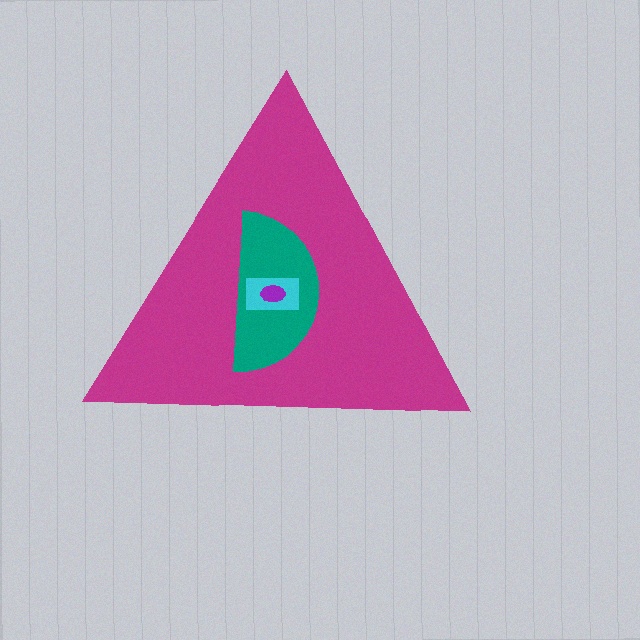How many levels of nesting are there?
4.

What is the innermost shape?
The purple ellipse.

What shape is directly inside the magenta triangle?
The teal semicircle.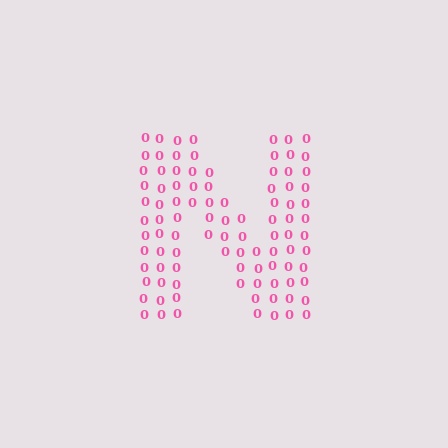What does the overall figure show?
The overall figure shows the letter N.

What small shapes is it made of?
It is made of small digit 0's.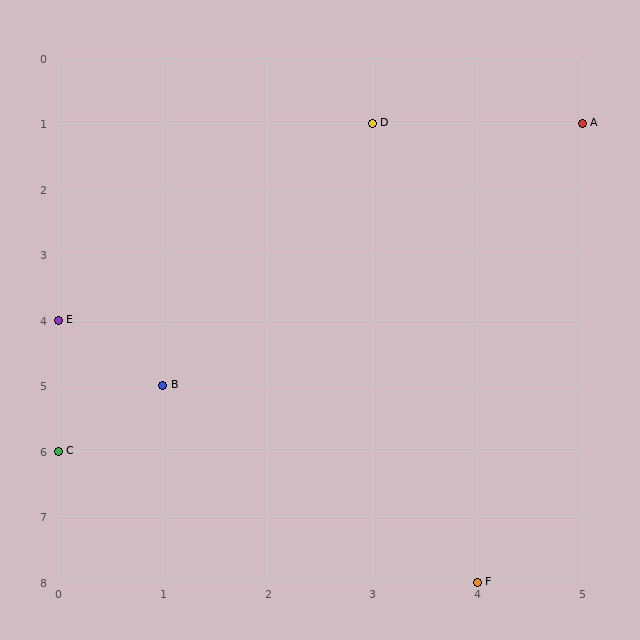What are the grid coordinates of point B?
Point B is at grid coordinates (1, 5).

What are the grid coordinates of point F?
Point F is at grid coordinates (4, 8).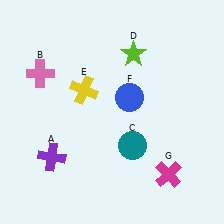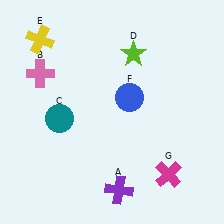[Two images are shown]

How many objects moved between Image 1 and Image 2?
3 objects moved between the two images.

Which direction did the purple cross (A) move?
The purple cross (A) moved right.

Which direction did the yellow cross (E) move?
The yellow cross (E) moved up.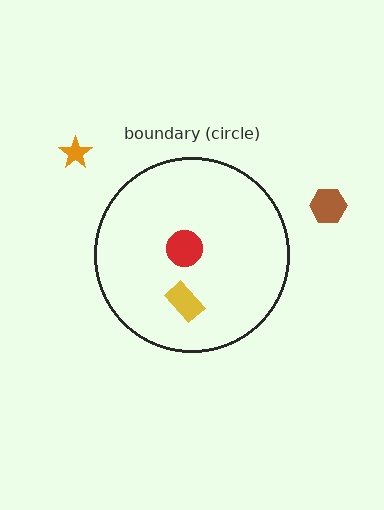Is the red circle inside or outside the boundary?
Inside.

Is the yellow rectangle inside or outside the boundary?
Inside.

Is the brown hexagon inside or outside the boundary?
Outside.